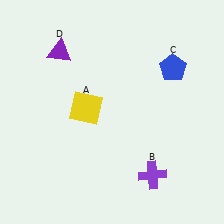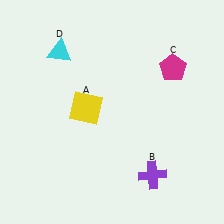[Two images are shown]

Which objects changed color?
C changed from blue to magenta. D changed from purple to cyan.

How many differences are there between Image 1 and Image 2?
There are 2 differences between the two images.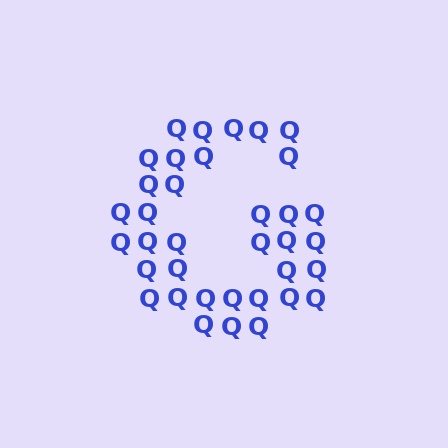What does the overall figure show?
The overall figure shows the letter G.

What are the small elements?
The small elements are letter Q's.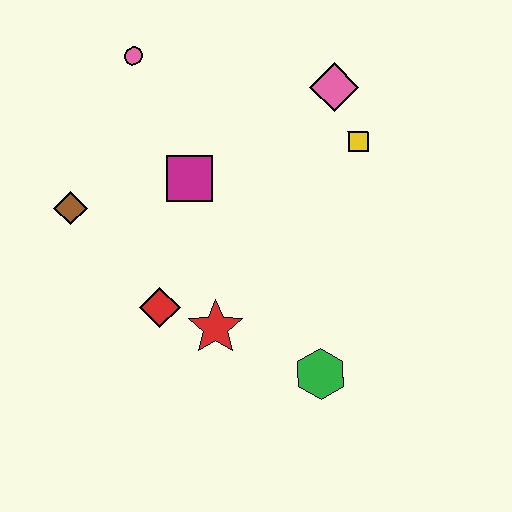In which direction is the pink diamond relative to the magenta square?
The pink diamond is to the right of the magenta square.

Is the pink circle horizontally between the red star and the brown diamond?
Yes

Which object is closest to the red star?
The red diamond is closest to the red star.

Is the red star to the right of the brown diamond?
Yes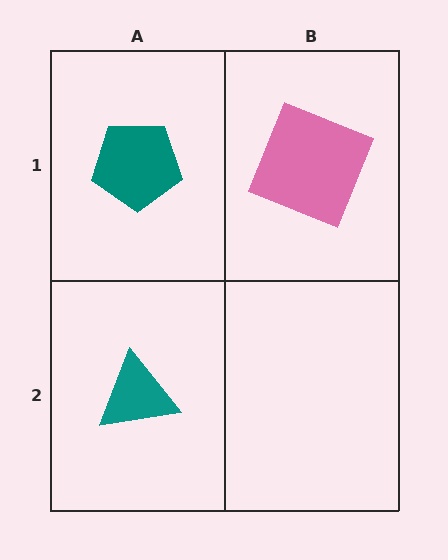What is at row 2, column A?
A teal triangle.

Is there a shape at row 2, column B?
No, that cell is empty.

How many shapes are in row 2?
1 shape.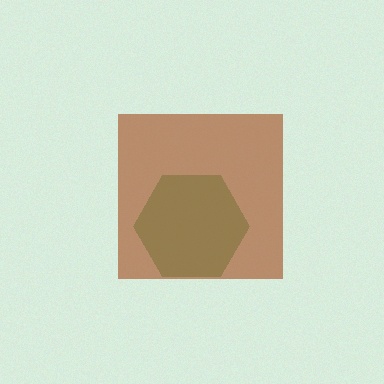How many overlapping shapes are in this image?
There are 2 overlapping shapes in the image.